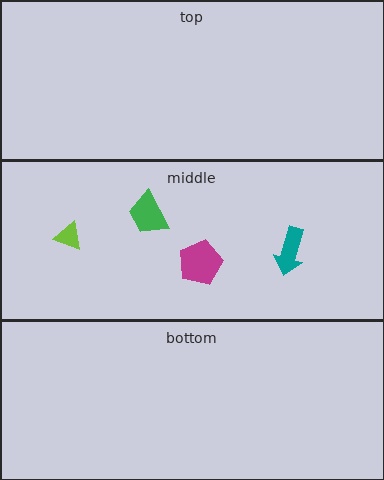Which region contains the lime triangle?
The middle region.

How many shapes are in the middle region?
4.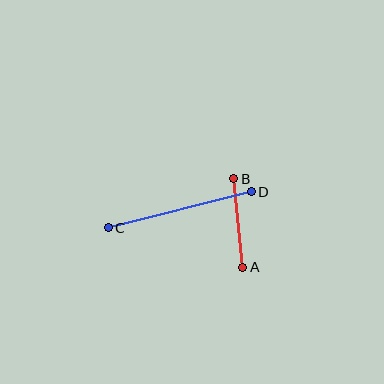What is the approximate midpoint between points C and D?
The midpoint is at approximately (180, 210) pixels.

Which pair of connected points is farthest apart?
Points C and D are farthest apart.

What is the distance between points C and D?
The distance is approximately 148 pixels.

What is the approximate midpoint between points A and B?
The midpoint is at approximately (238, 223) pixels.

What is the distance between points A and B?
The distance is approximately 89 pixels.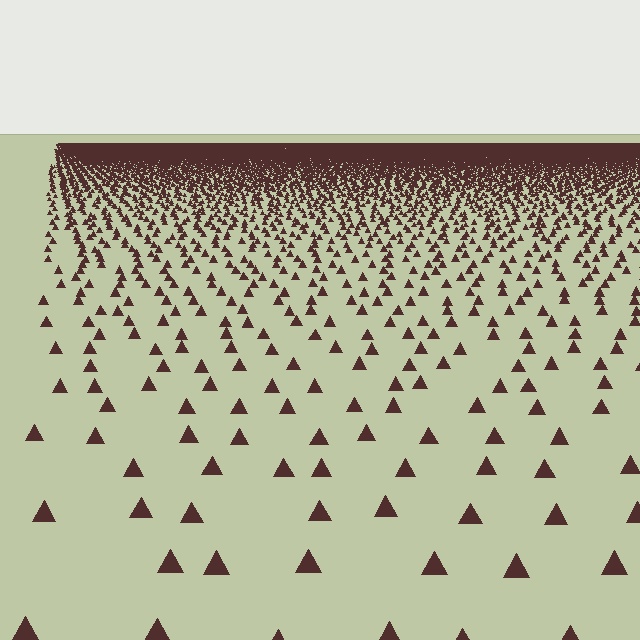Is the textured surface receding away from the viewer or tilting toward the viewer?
The surface is receding away from the viewer. Texture elements get smaller and denser toward the top.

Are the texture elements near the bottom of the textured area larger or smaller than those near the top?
Larger. Near the bottom, elements are closer to the viewer and appear at a bigger on-screen size.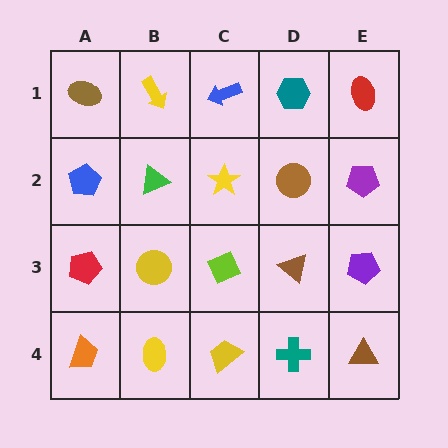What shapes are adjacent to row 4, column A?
A red pentagon (row 3, column A), a yellow ellipse (row 4, column B).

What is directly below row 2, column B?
A yellow circle.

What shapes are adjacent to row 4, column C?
A lime diamond (row 3, column C), a yellow ellipse (row 4, column B), a teal cross (row 4, column D).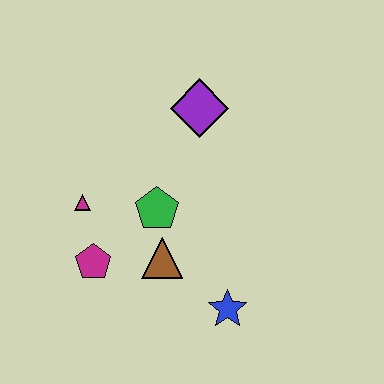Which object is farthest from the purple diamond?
The blue star is farthest from the purple diamond.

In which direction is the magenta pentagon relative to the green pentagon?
The magenta pentagon is to the left of the green pentagon.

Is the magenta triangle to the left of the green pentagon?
Yes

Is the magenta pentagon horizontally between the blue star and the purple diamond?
No